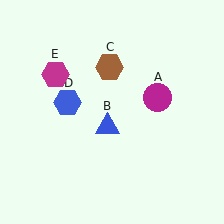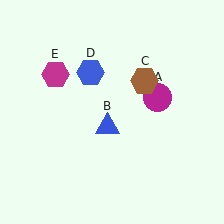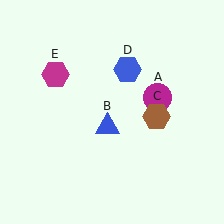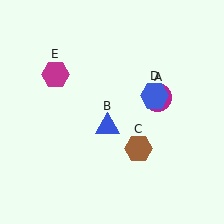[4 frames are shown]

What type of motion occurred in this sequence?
The brown hexagon (object C), blue hexagon (object D) rotated clockwise around the center of the scene.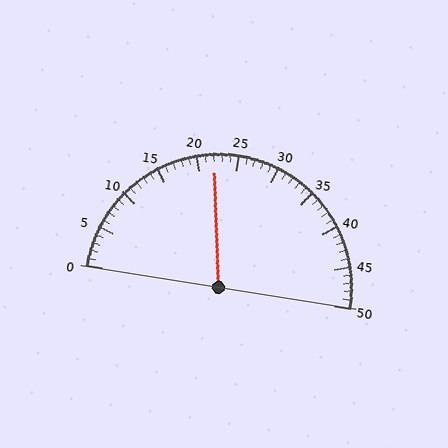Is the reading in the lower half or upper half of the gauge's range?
The reading is in the lower half of the range (0 to 50).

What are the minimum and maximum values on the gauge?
The gauge ranges from 0 to 50.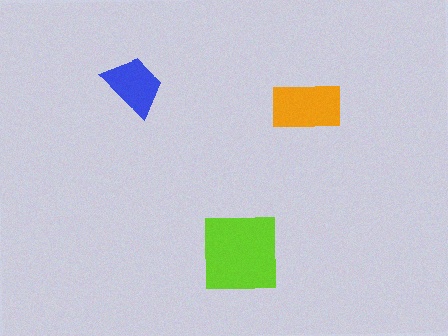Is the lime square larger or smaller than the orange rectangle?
Larger.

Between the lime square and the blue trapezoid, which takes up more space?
The lime square.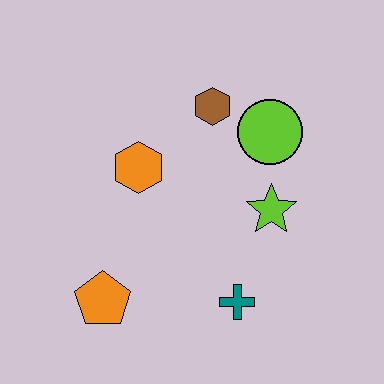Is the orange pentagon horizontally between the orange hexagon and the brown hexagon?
No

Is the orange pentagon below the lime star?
Yes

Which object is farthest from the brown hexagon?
The orange pentagon is farthest from the brown hexagon.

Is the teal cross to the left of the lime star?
Yes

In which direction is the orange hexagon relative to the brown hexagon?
The orange hexagon is to the left of the brown hexagon.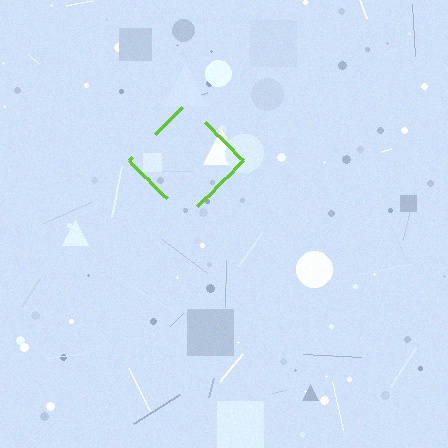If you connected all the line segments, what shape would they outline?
They would outline a diamond.